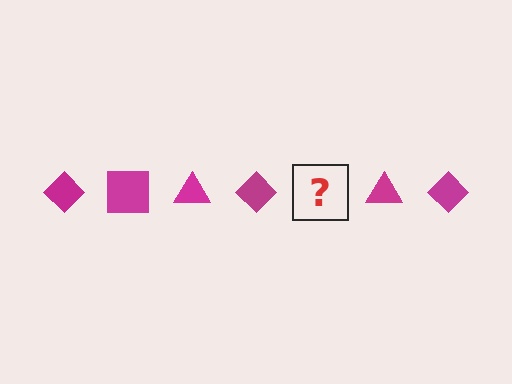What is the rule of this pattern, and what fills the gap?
The rule is that the pattern cycles through diamond, square, triangle shapes in magenta. The gap should be filled with a magenta square.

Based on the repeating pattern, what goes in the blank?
The blank should be a magenta square.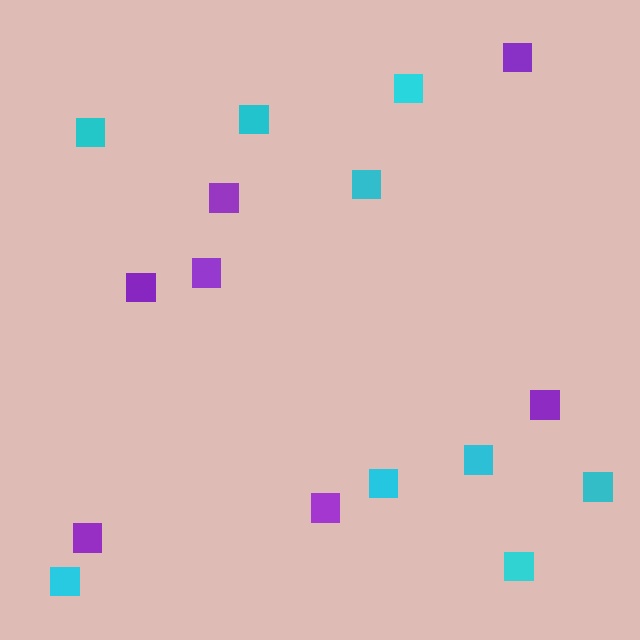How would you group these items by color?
There are 2 groups: one group of purple squares (7) and one group of cyan squares (9).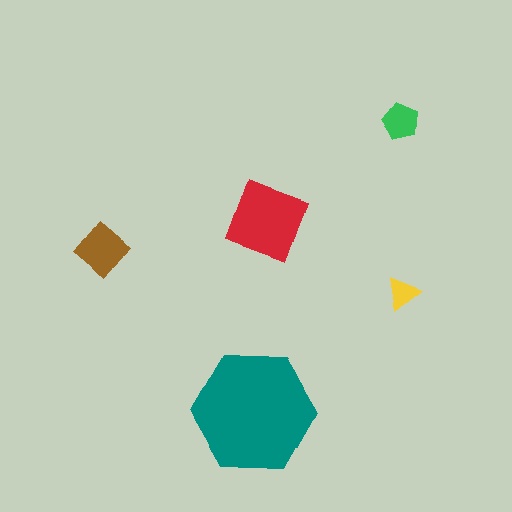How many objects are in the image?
There are 5 objects in the image.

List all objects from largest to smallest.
The teal hexagon, the red square, the brown diamond, the green pentagon, the yellow triangle.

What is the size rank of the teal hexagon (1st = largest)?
1st.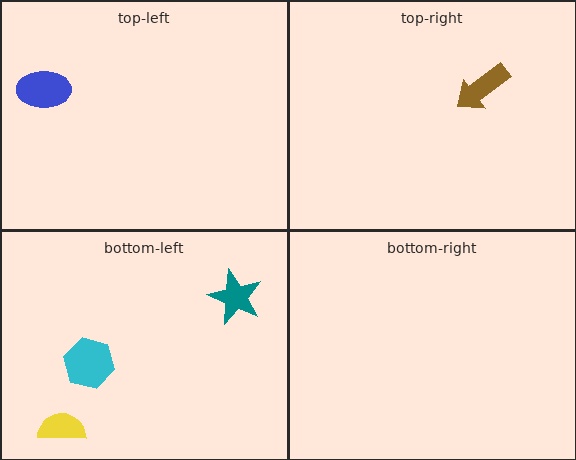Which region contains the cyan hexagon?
The bottom-left region.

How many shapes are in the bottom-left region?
3.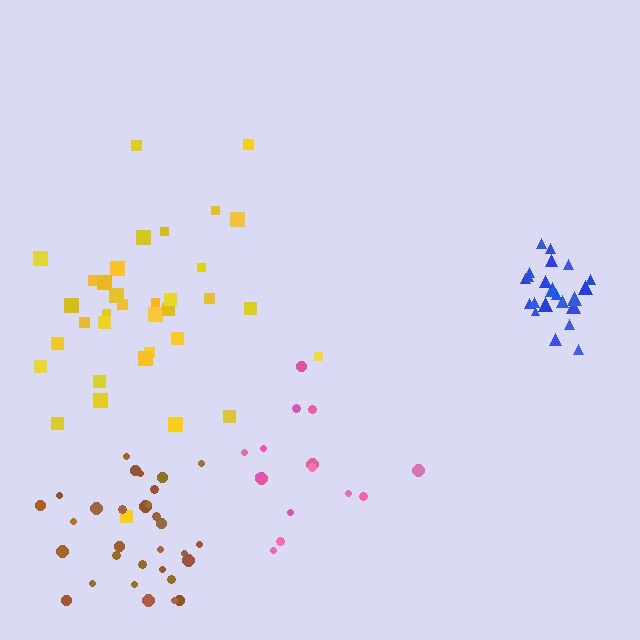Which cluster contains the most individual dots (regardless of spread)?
Yellow (35).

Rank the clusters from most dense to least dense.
blue, brown, yellow, pink.